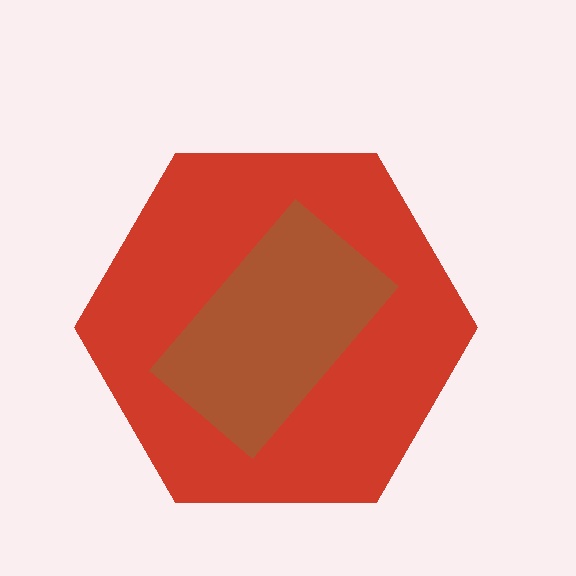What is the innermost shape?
The brown rectangle.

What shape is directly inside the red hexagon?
The brown rectangle.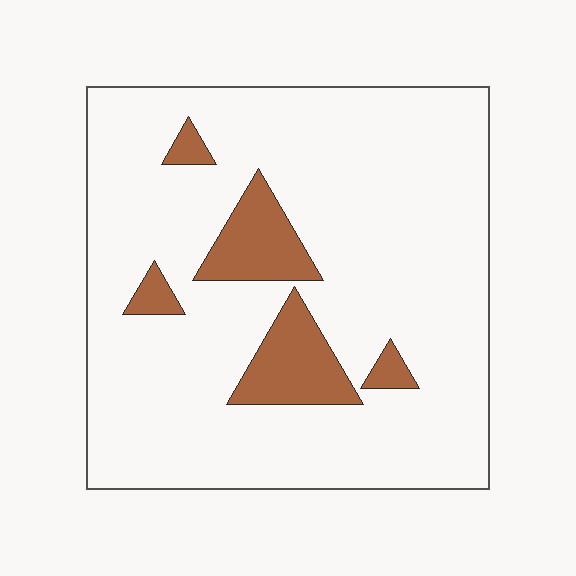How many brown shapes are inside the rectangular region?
5.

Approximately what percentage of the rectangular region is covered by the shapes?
Approximately 15%.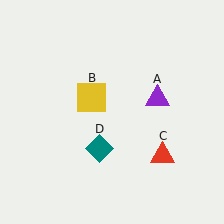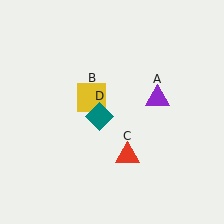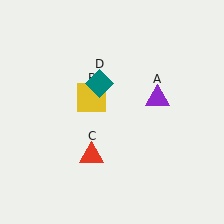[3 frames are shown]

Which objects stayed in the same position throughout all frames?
Purple triangle (object A) and yellow square (object B) remained stationary.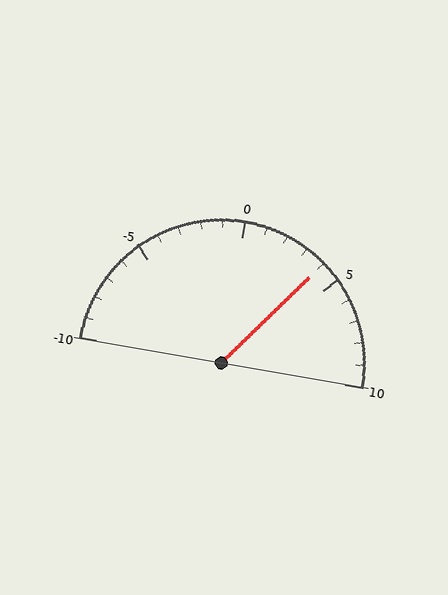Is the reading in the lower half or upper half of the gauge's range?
The reading is in the upper half of the range (-10 to 10).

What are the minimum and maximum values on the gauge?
The gauge ranges from -10 to 10.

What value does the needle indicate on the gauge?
The needle indicates approximately 4.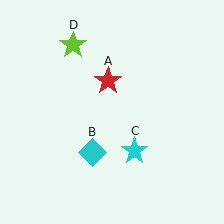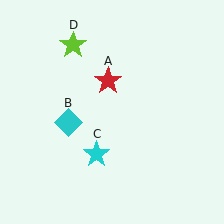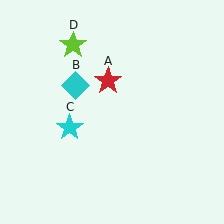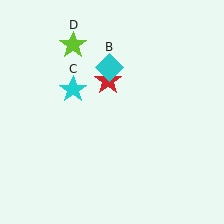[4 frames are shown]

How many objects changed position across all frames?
2 objects changed position: cyan diamond (object B), cyan star (object C).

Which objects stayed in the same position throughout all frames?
Red star (object A) and lime star (object D) remained stationary.